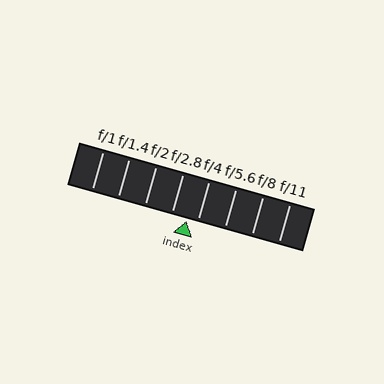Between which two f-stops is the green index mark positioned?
The index mark is between f/2.8 and f/4.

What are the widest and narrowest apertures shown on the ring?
The widest aperture shown is f/1 and the narrowest is f/11.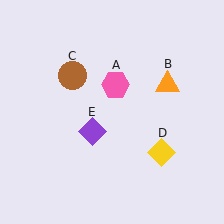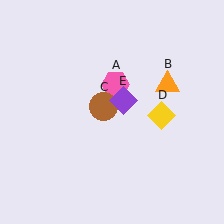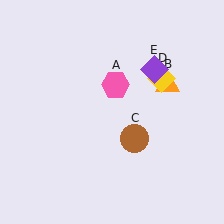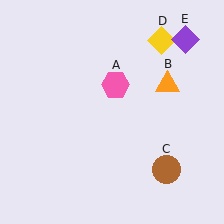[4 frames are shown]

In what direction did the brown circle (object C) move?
The brown circle (object C) moved down and to the right.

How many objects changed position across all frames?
3 objects changed position: brown circle (object C), yellow diamond (object D), purple diamond (object E).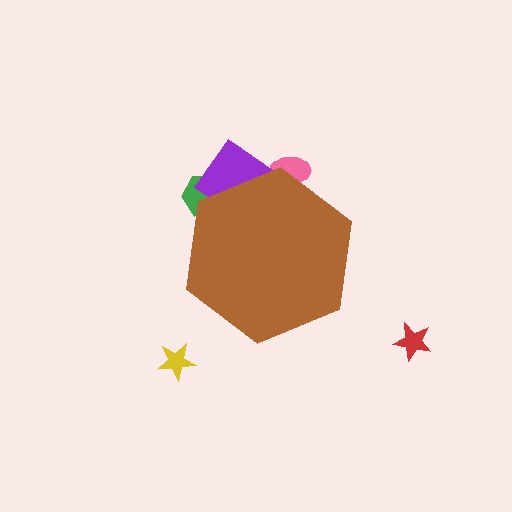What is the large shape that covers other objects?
A brown hexagon.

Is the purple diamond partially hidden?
Yes, the purple diamond is partially hidden behind the brown hexagon.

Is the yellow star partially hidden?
No, the yellow star is fully visible.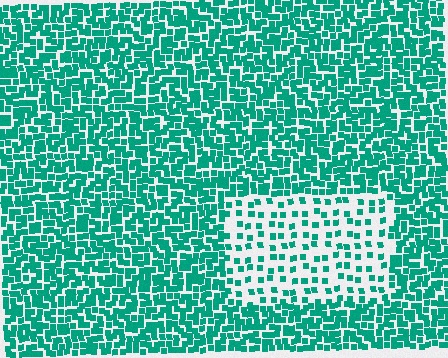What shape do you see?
I see a rectangle.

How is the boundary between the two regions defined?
The boundary is defined by a change in element density (approximately 2.6x ratio). All elements are the same color, size, and shape.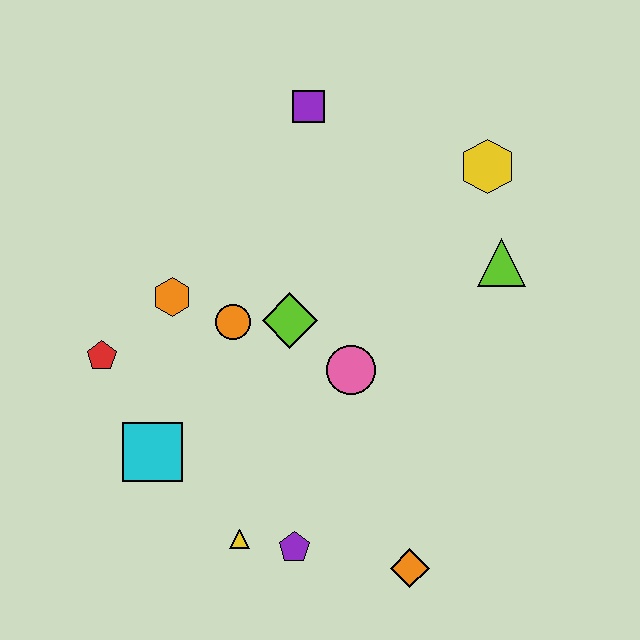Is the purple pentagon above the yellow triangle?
No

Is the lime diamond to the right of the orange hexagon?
Yes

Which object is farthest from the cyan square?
The yellow hexagon is farthest from the cyan square.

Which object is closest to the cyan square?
The red pentagon is closest to the cyan square.